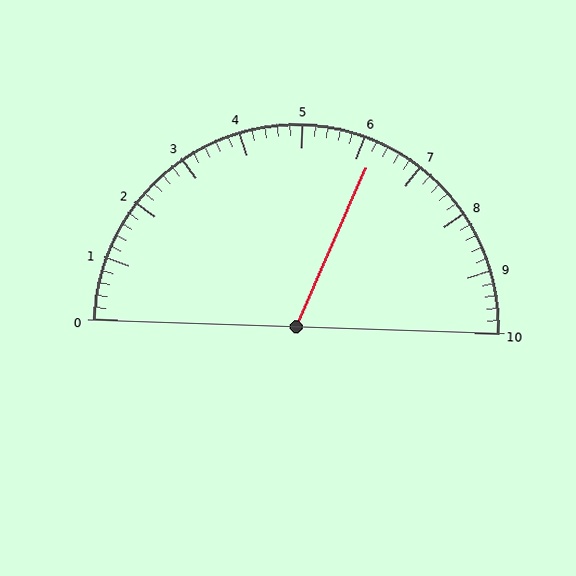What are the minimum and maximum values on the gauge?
The gauge ranges from 0 to 10.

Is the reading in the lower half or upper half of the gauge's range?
The reading is in the upper half of the range (0 to 10).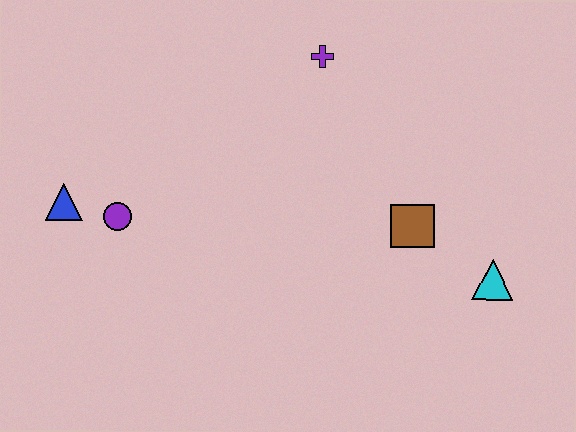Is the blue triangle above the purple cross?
No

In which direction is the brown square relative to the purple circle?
The brown square is to the right of the purple circle.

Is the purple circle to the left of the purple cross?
Yes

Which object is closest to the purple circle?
The blue triangle is closest to the purple circle.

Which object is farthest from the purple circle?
The cyan triangle is farthest from the purple circle.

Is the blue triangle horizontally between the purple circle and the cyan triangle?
No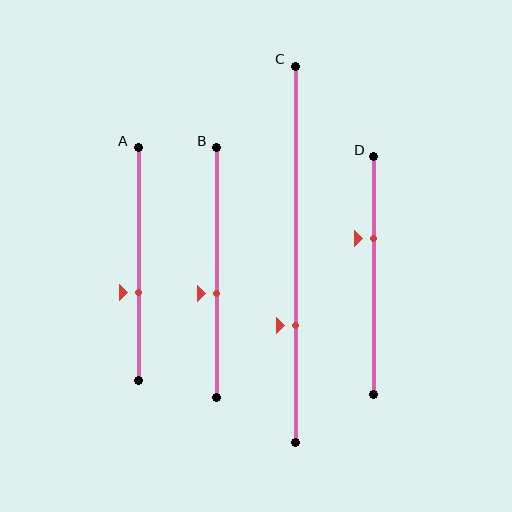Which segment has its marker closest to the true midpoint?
Segment B has its marker closest to the true midpoint.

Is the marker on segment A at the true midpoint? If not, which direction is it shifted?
No, the marker on segment A is shifted downward by about 12% of the segment length.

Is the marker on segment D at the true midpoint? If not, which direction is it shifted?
No, the marker on segment D is shifted upward by about 15% of the segment length.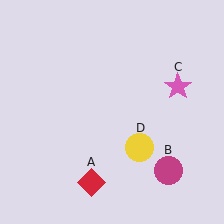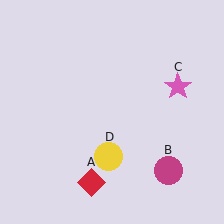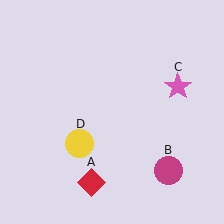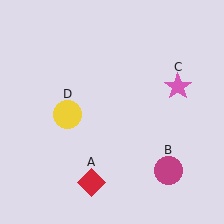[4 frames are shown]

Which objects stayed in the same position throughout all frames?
Red diamond (object A) and magenta circle (object B) and pink star (object C) remained stationary.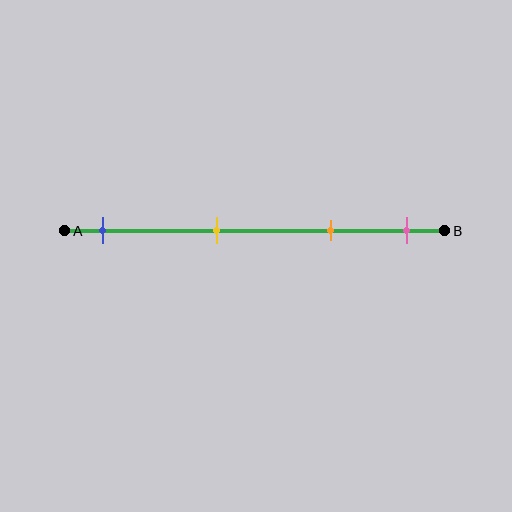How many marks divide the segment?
There are 4 marks dividing the segment.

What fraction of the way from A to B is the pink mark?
The pink mark is approximately 90% (0.9) of the way from A to B.